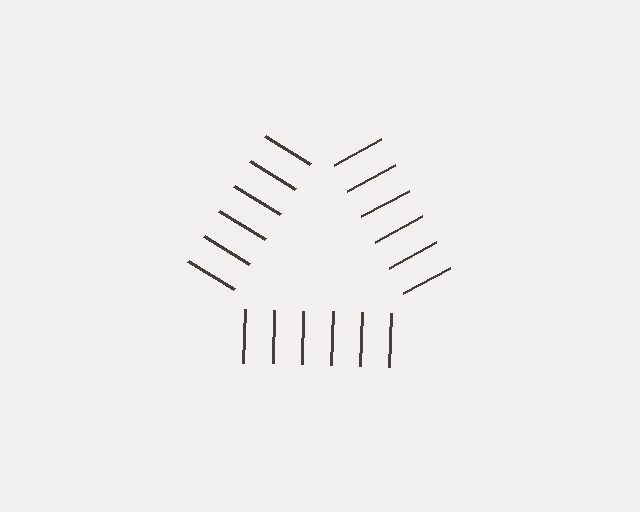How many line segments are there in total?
18 — 6 along each of the 3 edges.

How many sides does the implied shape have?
3 sides — the line-ends trace a triangle.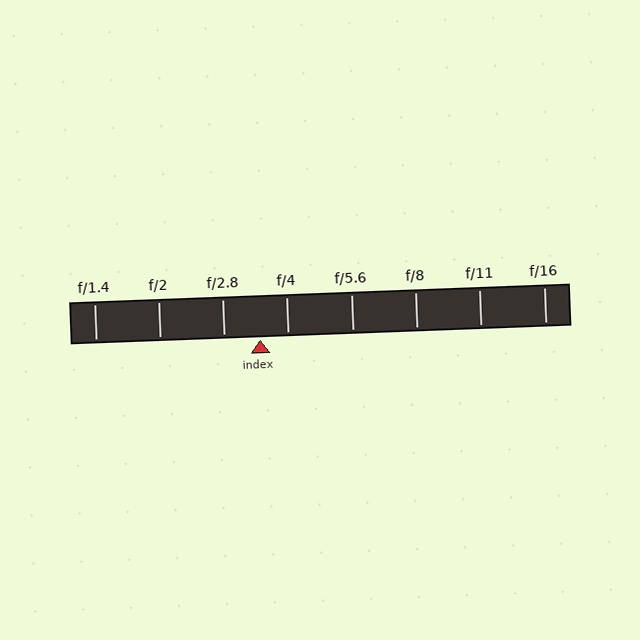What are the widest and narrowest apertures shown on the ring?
The widest aperture shown is f/1.4 and the narrowest is f/16.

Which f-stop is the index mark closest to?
The index mark is closest to f/4.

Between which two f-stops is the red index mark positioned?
The index mark is between f/2.8 and f/4.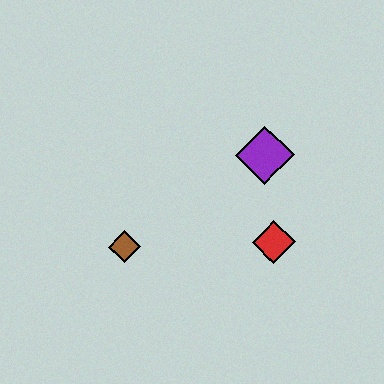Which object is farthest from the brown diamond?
The purple diamond is farthest from the brown diamond.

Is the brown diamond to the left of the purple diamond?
Yes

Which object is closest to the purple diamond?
The red diamond is closest to the purple diamond.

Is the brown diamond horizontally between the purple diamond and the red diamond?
No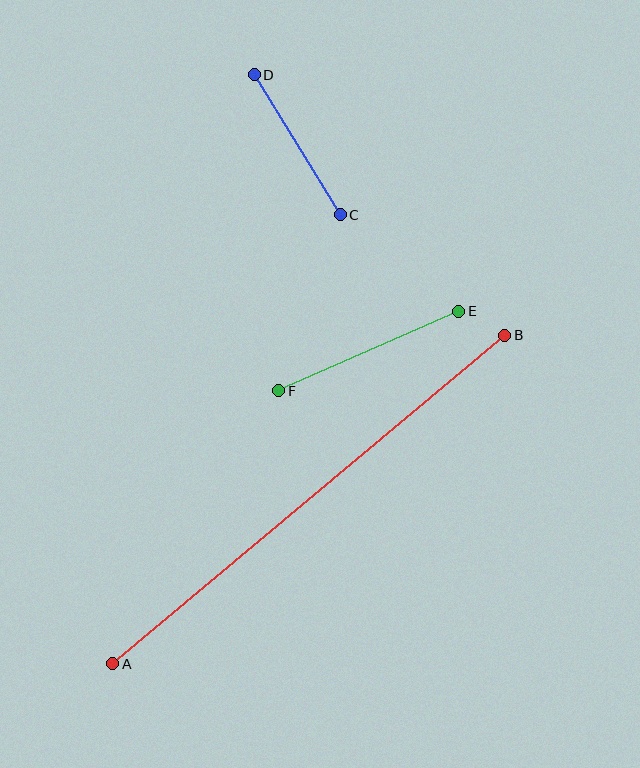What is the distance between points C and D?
The distance is approximately 164 pixels.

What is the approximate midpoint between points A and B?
The midpoint is at approximately (309, 499) pixels.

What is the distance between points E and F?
The distance is approximately 197 pixels.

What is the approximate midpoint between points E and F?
The midpoint is at approximately (369, 351) pixels.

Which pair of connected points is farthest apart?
Points A and B are farthest apart.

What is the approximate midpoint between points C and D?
The midpoint is at approximately (297, 145) pixels.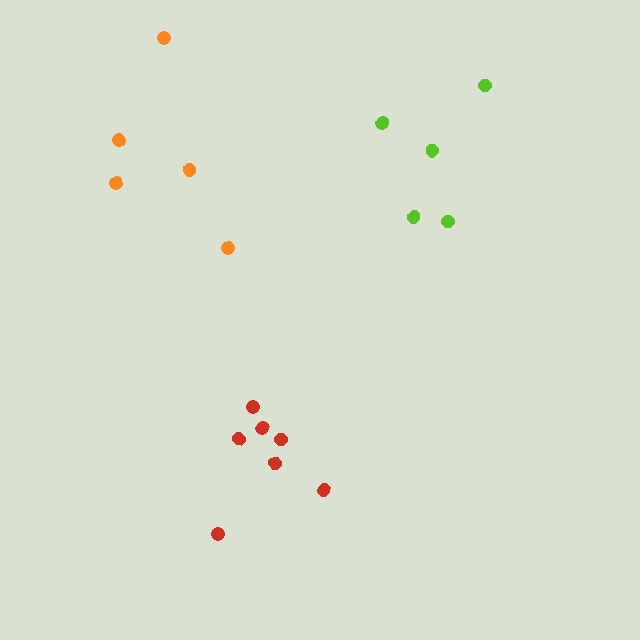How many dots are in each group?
Group 1: 5 dots, Group 2: 7 dots, Group 3: 5 dots (17 total).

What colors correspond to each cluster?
The clusters are colored: lime, red, orange.